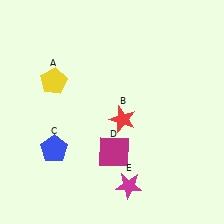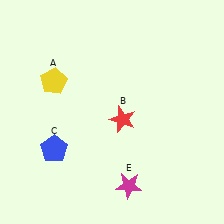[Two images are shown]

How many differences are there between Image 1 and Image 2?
There is 1 difference between the two images.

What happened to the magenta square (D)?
The magenta square (D) was removed in Image 2. It was in the bottom-right area of Image 1.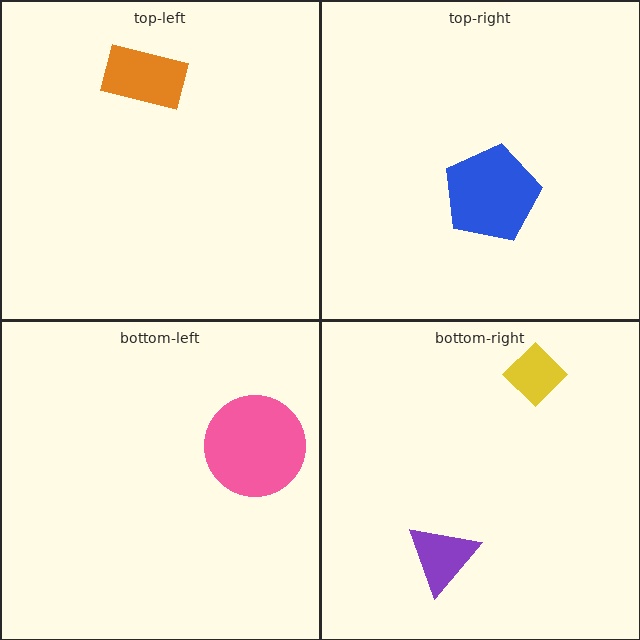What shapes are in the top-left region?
The orange rectangle.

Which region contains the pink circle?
The bottom-left region.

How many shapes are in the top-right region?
1.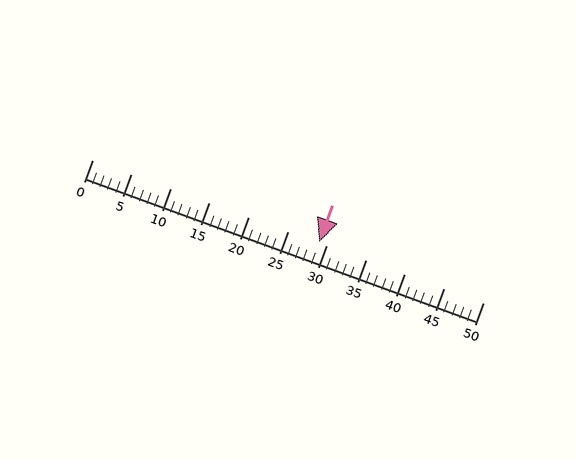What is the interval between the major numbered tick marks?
The major tick marks are spaced 5 units apart.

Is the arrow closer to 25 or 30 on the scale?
The arrow is closer to 30.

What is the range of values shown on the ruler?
The ruler shows values from 0 to 50.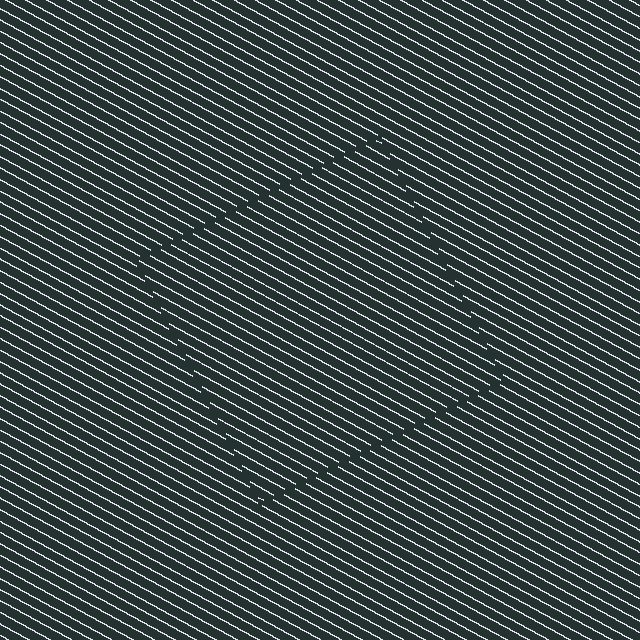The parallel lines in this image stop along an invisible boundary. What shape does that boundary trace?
An illusory square. The interior of the shape contains the same grating, shifted by half a period — the contour is defined by the phase discontinuity where line-ends from the inner and outer gratings abut.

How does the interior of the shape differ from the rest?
The interior of the shape contains the same grating, shifted by half a period — the contour is defined by the phase discontinuity where line-ends from the inner and outer gratings abut.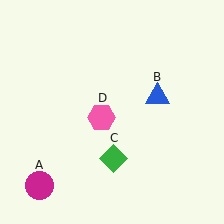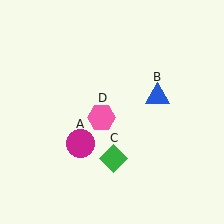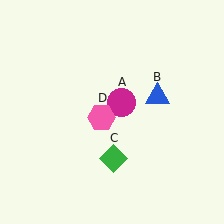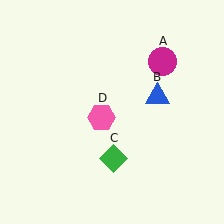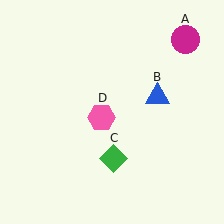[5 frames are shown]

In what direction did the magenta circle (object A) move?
The magenta circle (object A) moved up and to the right.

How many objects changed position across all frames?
1 object changed position: magenta circle (object A).